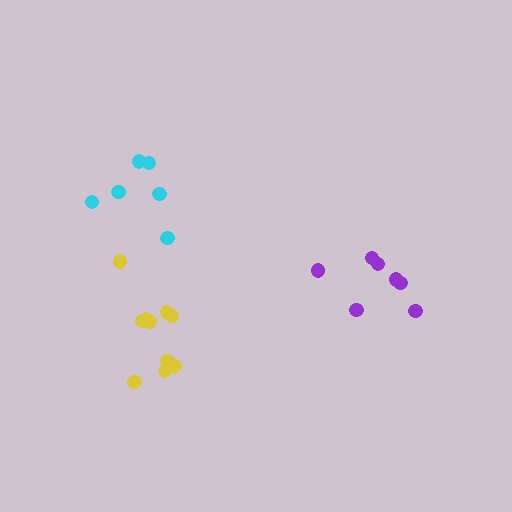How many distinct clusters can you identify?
There are 3 distinct clusters.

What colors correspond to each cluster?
The clusters are colored: cyan, yellow, purple.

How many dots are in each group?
Group 1: 6 dots, Group 2: 10 dots, Group 3: 7 dots (23 total).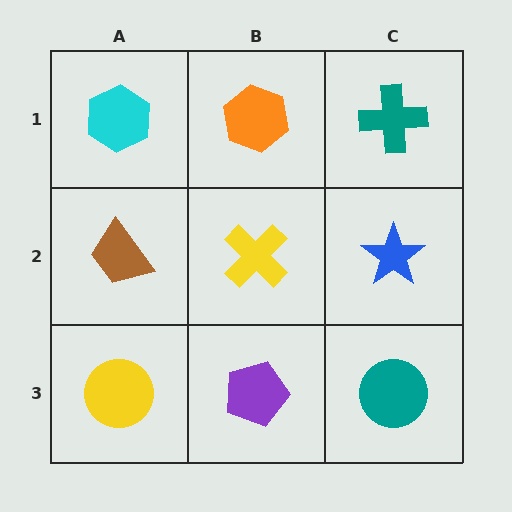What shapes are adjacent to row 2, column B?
An orange hexagon (row 1, column B), a purple pentagon (row 3, column B), a brown trapezoid (row 2, column A), a blue star (row 2, column C).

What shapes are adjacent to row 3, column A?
A brown trapezoid (row 2, column A), a purple pentagon (row 3, column B).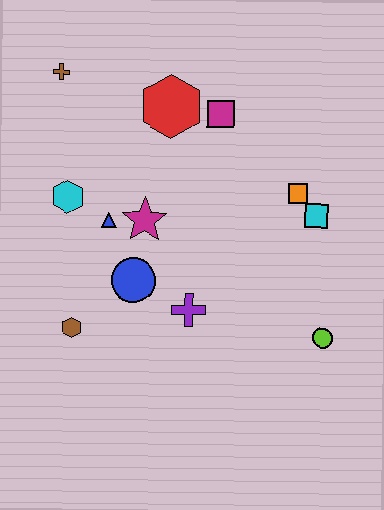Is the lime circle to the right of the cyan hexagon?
Yes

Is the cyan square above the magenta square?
No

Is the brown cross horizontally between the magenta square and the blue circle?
No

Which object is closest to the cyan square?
The orange square is closest to the cyan square.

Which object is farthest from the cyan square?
The brown cross is farthest from the cyan square.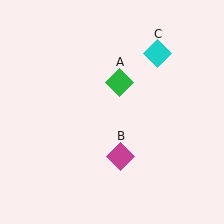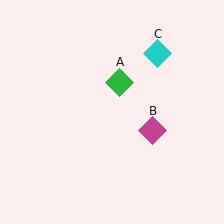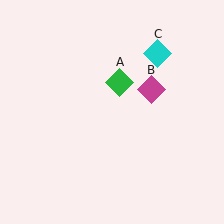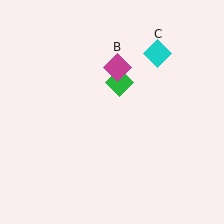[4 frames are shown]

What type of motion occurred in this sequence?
The magenta diamond (object B) rotated counterclockwise around the center of the scene.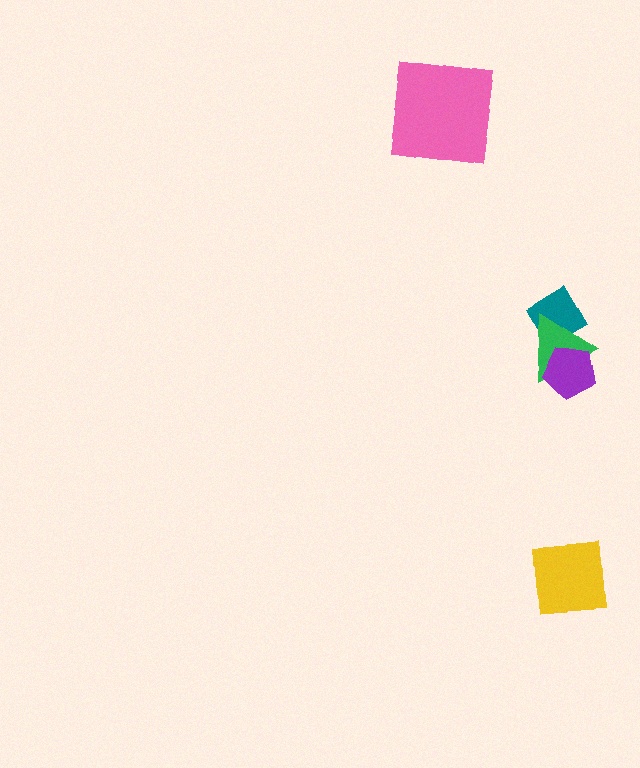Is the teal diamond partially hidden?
Yes, it is partially covered by another shape.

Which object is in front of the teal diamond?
The green triangle is in front of the teal diamond.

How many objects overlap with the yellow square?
0 objects overlap with the yellow square.